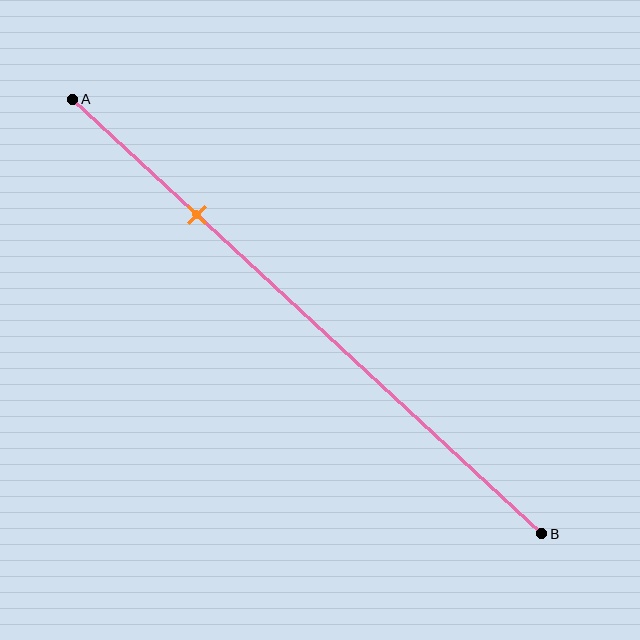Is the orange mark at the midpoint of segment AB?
No, the mark is at about 25% from A, not at the 50% midpoint.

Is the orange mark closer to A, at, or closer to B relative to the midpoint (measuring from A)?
The orange mark is closer to point A than the midpoint of segment AB.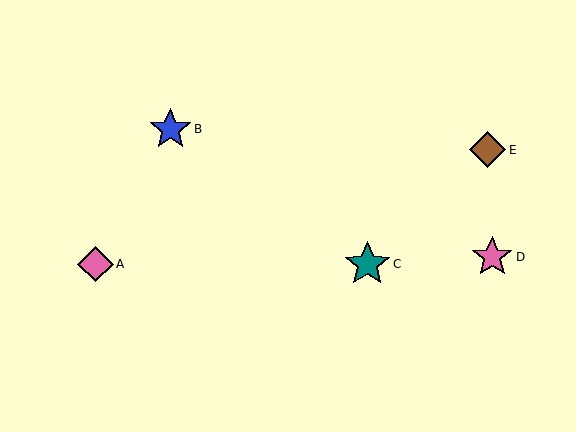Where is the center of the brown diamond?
The center of the brown diamond is at (487, 150).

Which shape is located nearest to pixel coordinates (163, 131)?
The blue star (labeled B) at (170, 129) is nearest to that location.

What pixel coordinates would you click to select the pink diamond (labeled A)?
Click at (95, 264) to select the pink diamond A.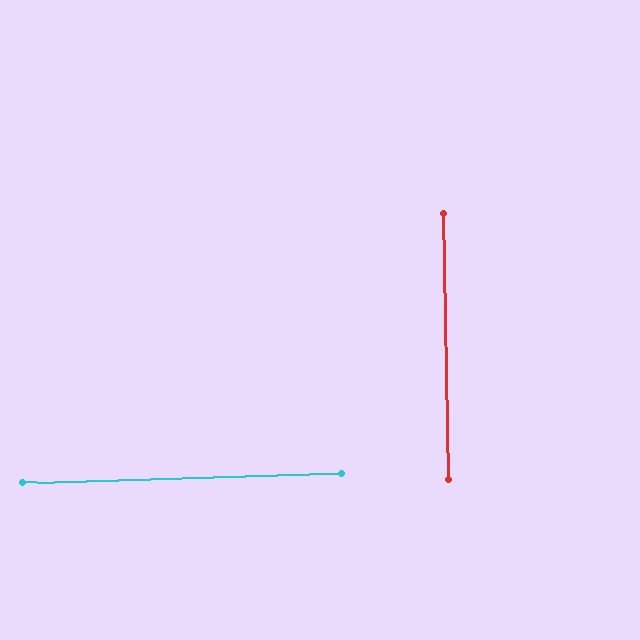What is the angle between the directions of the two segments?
Approximately 89 degrees.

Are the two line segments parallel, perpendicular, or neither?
Perpendicular — they meet at approximately 89°.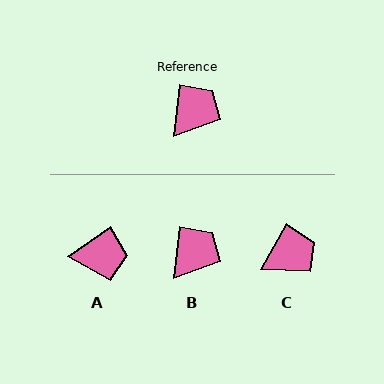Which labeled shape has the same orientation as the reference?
B.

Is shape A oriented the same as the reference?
No, it is off by about 49 degrees.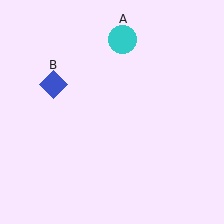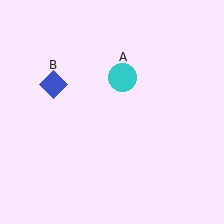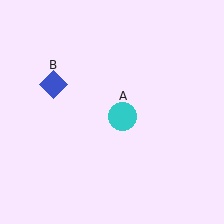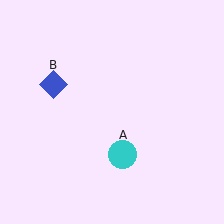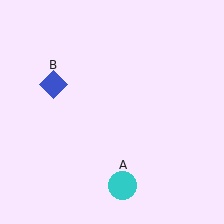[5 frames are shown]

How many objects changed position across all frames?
1 object changed position: cyan circle (object A).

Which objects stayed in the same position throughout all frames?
Blue diamond (object B) remained stationary.